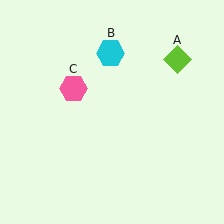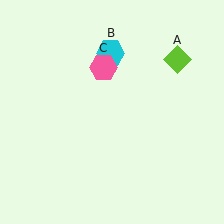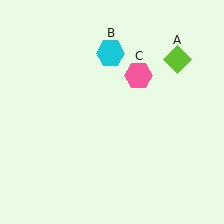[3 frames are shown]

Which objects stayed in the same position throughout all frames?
Lime diamond (object A) and cyan hexagon (object B) remained stationary.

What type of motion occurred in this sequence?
The pink hexagon (object C) rotated clockwise around the center of the scene.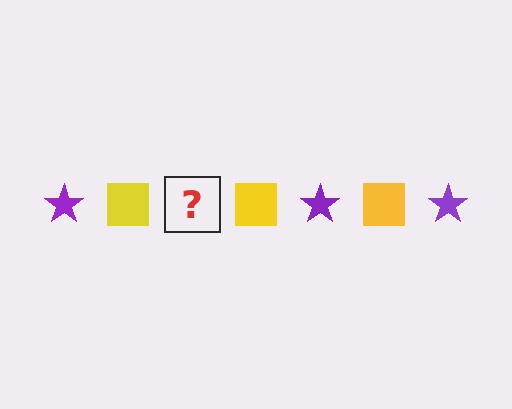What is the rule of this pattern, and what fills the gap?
The rule is that the pattern alternates between purple star and yellow square. The gap should be filled with a purple star.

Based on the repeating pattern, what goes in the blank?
The blank should be a purple star.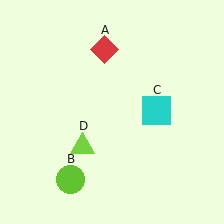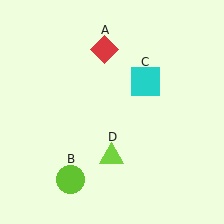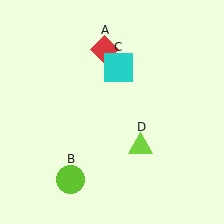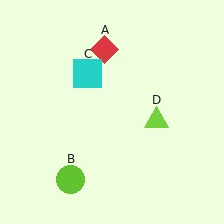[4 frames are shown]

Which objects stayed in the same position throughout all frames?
Red diamond (object A) and lime circle (object B) remained stationary.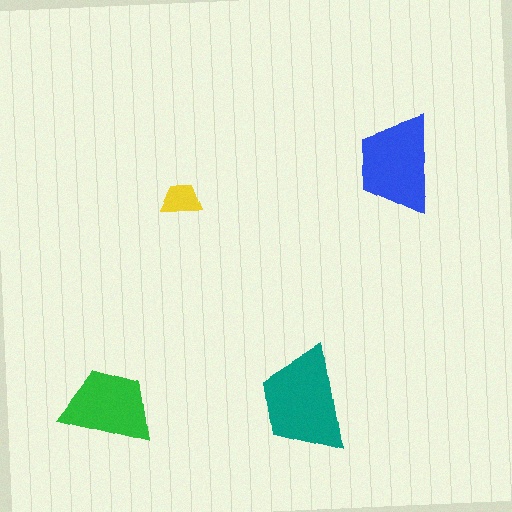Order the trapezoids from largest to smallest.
the teal one, the blue one, the green one, the yellow one.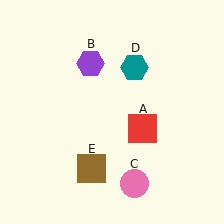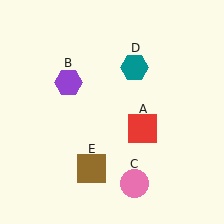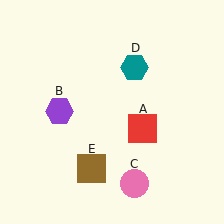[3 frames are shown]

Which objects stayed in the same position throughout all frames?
Red square (object A) and pink circle (object C) and teal hexagon (object D) and brown square (object E) remained stationary.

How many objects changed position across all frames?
1 object changed position: purple hexagon (object B).